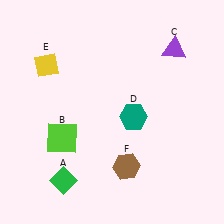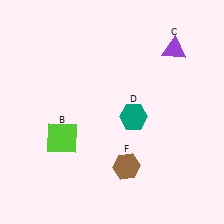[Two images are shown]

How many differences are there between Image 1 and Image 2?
There are 2 differences between the two images.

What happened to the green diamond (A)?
The green diamond (A) was removed in Image 2. It was in the bottom-left area of Image 1.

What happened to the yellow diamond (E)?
The yellow diamond (E) was removed in Image 2. It was in the top-left area of Image 1.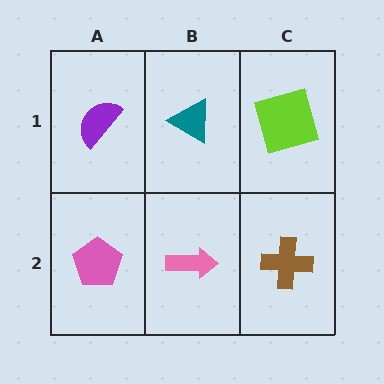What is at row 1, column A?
A purple semicircle.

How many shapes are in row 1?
3 shapes.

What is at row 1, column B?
A teal triangle.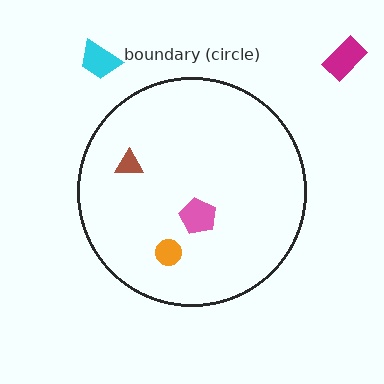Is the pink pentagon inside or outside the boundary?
Inside.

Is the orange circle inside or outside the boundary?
Inside.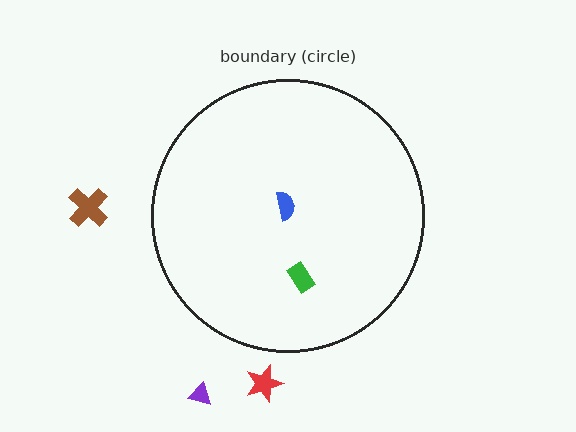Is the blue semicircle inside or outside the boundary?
Inside.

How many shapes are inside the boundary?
2 inside, 3 outside.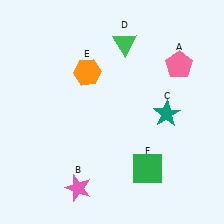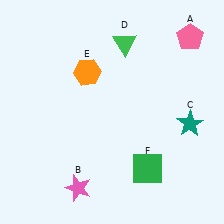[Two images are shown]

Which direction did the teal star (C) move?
The teal star (C) moved right.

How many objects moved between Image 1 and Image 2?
2 objects moved between the two images.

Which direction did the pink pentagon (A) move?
The pink pentagon (A) moved up.